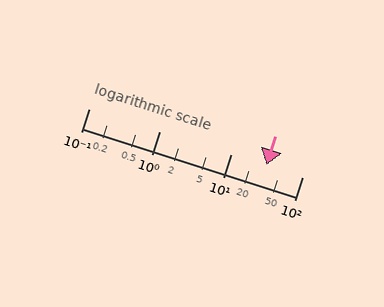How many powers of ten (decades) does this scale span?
The scale spans 3 decades, from 0.1 to 100.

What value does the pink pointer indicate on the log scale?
The pointer indicates approximately 31.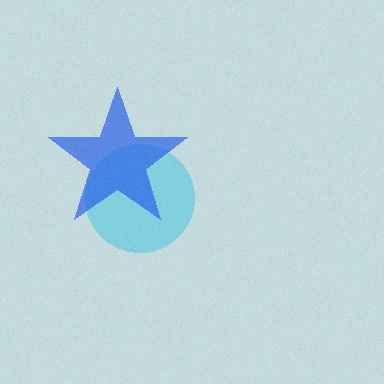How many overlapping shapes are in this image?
There are 2 overlapping shapes in the image.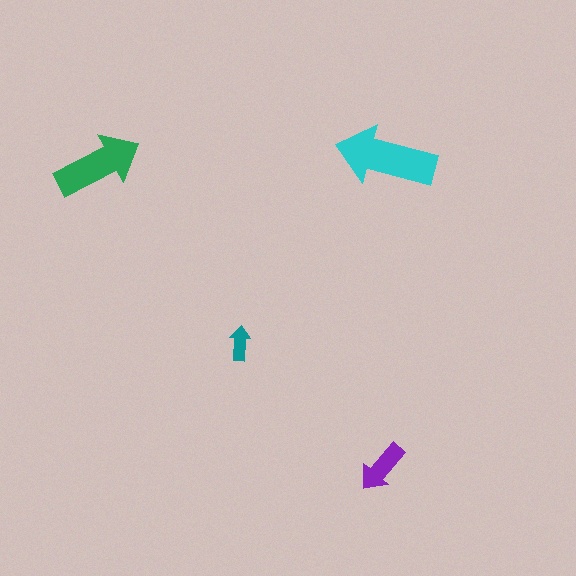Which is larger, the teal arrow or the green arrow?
The green one.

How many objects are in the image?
There are 4 objects in the image.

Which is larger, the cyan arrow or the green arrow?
The cyan one.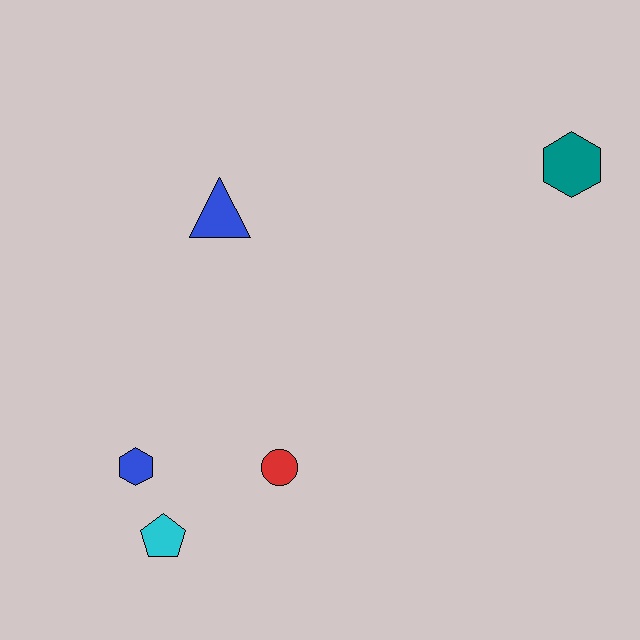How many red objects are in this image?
There is 1 red object.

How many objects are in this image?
There are 5 objects.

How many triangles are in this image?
There is 1 triangle.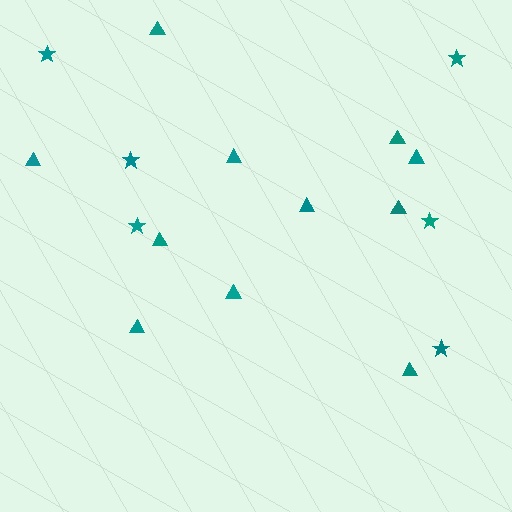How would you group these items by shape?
There are 2 groups: one group of stars (6) and one group of triangles (11).